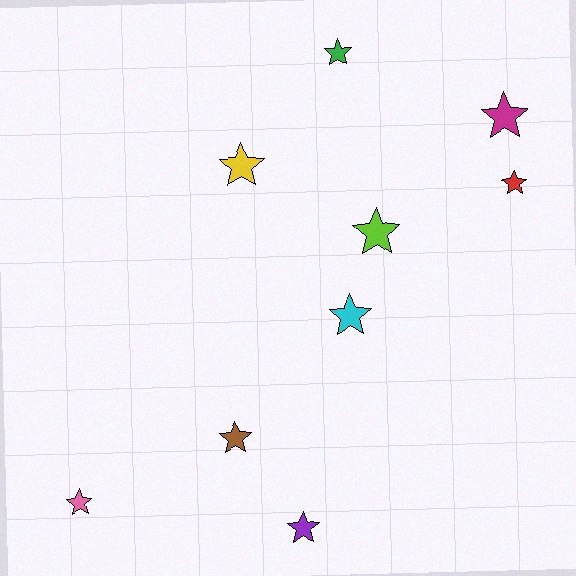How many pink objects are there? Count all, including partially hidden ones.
There is 1 pink object.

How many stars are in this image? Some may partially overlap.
There are 9 stars.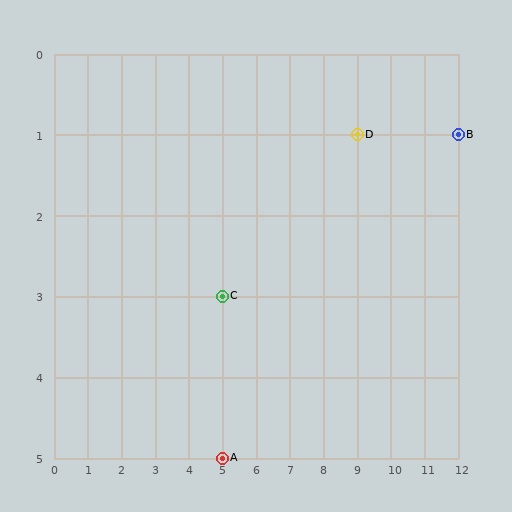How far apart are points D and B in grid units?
Points D and B are 3 columns apart.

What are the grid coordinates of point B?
Point B is at grid coordinates (12, 1).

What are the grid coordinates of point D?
Point D is at grid coordinates (9, 1).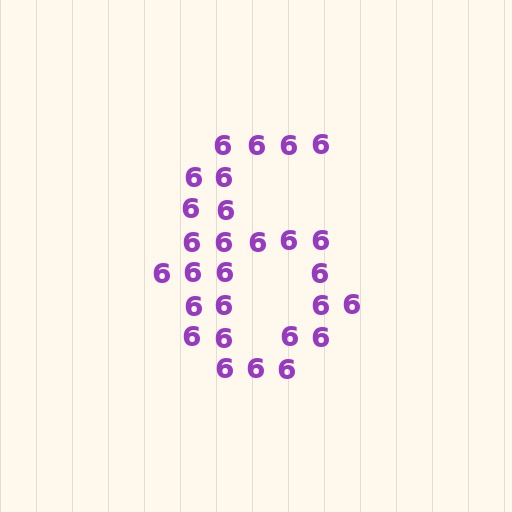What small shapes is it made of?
It is made of small digit 6's.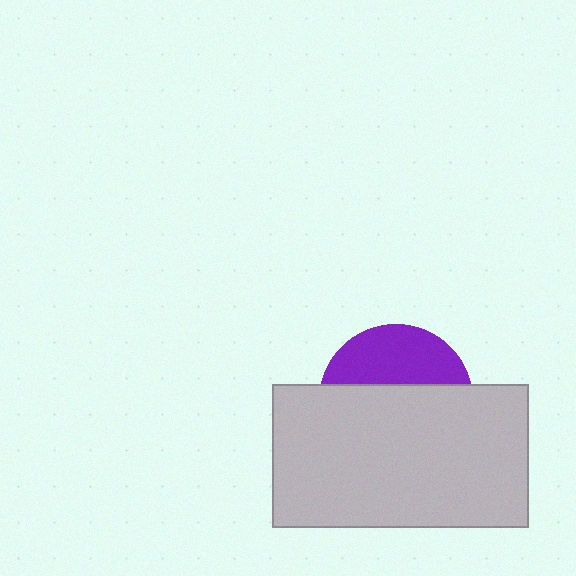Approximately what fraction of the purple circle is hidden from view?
Roughly 64% of the purple circle is hidden behind the light gray rectangle.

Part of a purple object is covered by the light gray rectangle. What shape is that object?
It is a circle.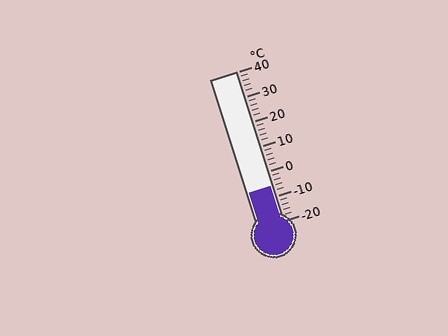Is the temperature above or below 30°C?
The temperature is below 30°C.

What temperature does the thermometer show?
The thermometer shows approximately -6°C.